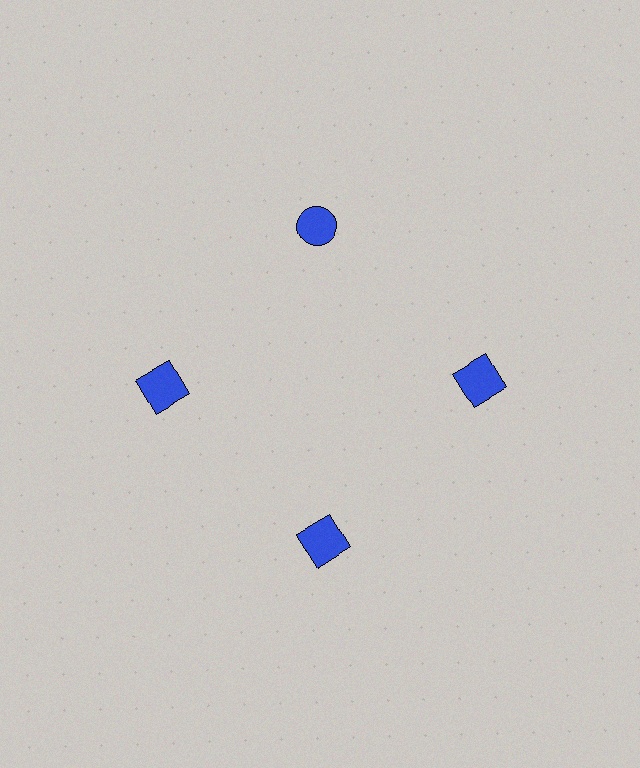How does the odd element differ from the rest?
It has a different shape: circle instead of square.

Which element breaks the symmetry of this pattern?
The blue circle at roughly the 12 o'clock position breaks the symmetry. All other shapes are blue squares.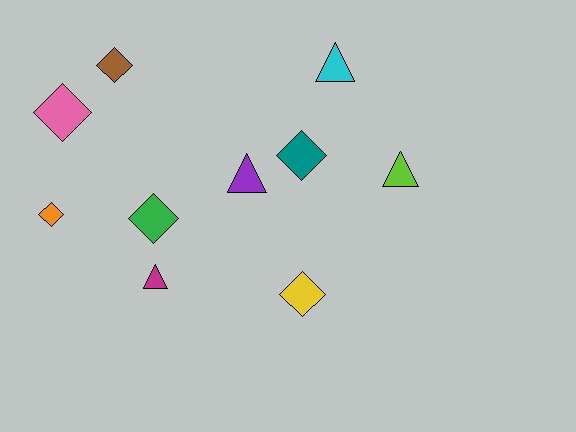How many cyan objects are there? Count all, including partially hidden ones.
There is 1 cyan object.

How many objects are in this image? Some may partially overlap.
There are 10 objects.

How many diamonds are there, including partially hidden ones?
There are 6 diamonds.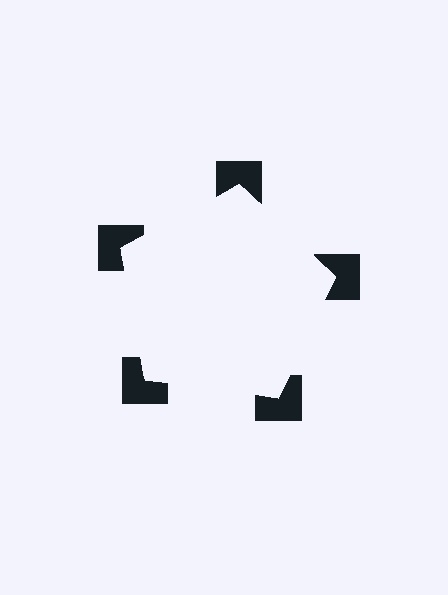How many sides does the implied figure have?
5 sides.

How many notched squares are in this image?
There are 5 — one at each vertex of the illusory pentagon.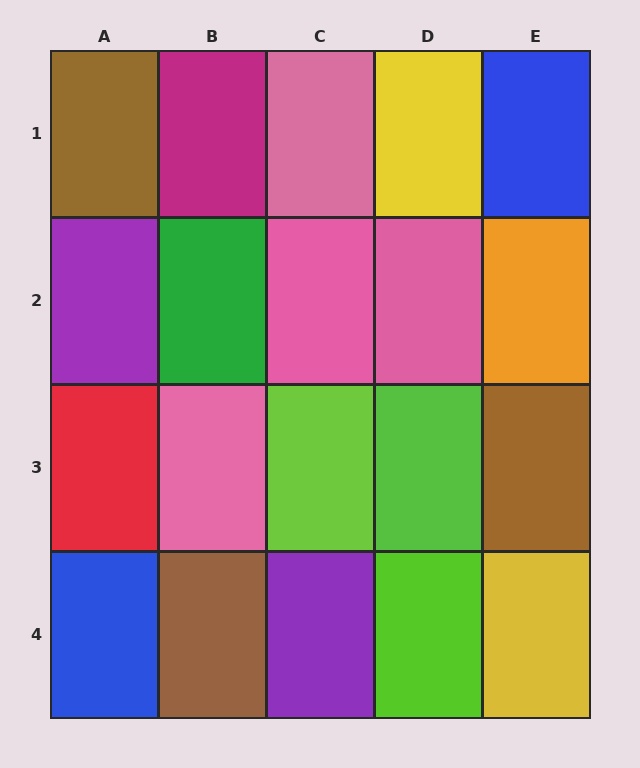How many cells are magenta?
1 cell is magenta.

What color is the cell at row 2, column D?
Pink.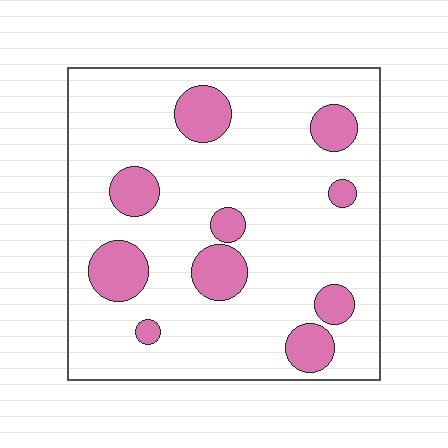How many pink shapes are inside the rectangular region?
10.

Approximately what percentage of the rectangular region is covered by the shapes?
Approximately 20%.